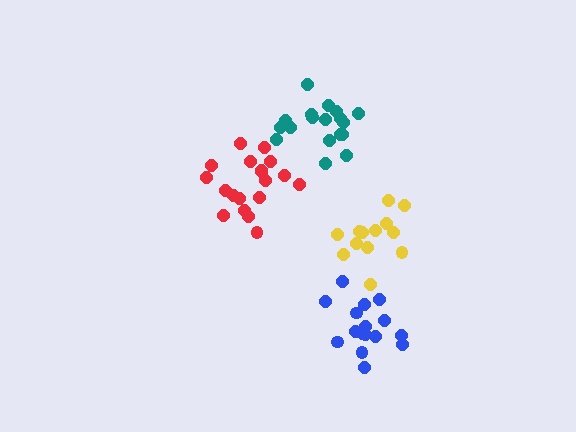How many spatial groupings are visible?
There are 4 spatial groupings.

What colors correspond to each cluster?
The clusters are colored: yellow, red, blue, teal.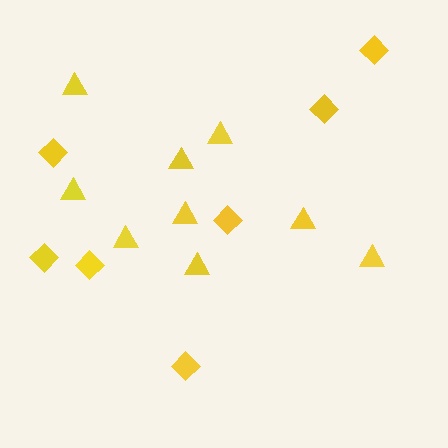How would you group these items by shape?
There are 2 groups: one group of triangles (9) and one group of diamonds (7).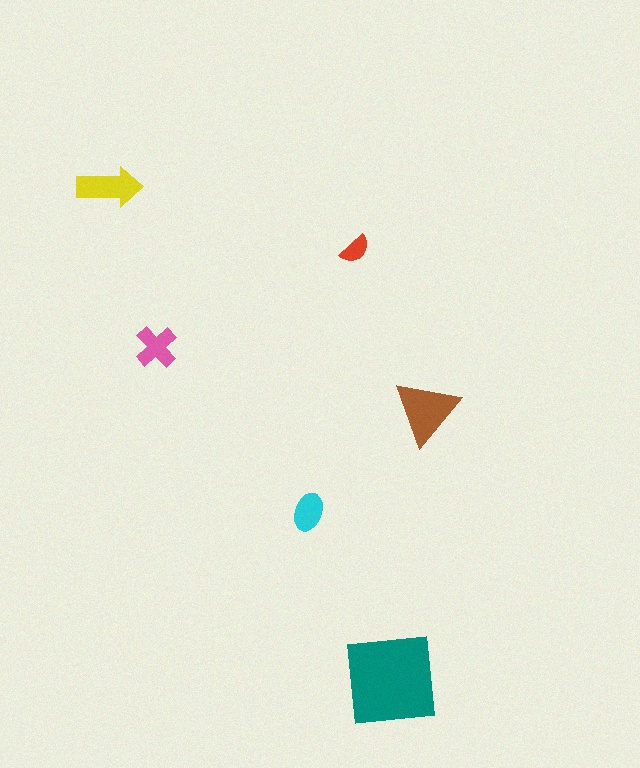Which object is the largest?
The teal square.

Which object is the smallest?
The red semicircle.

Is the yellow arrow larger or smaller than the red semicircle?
Larger.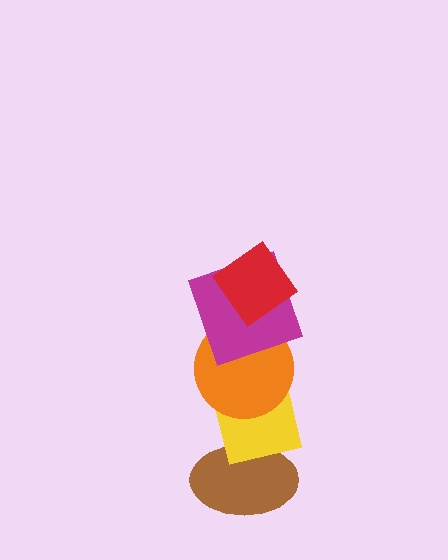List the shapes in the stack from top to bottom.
From top to bottom: the red diamond, the magenta square, the orange circle, the yellow square, the brown ellipse.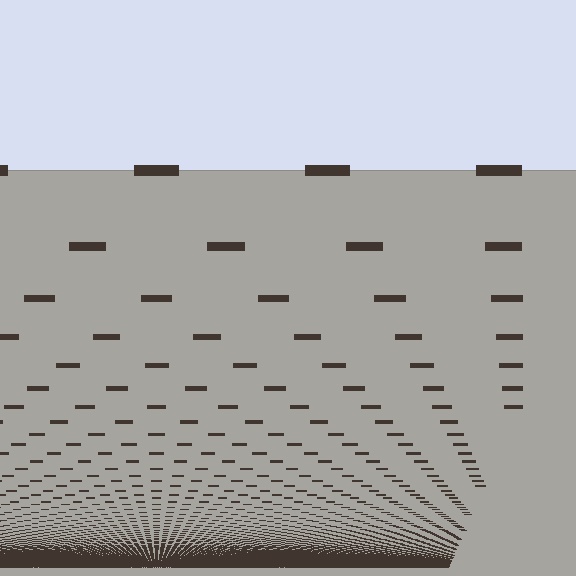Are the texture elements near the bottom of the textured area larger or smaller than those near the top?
Smaller. The gradient is inverted — elements near the bottom are smaller and denser.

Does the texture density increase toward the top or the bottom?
Density increases toward the bottom.